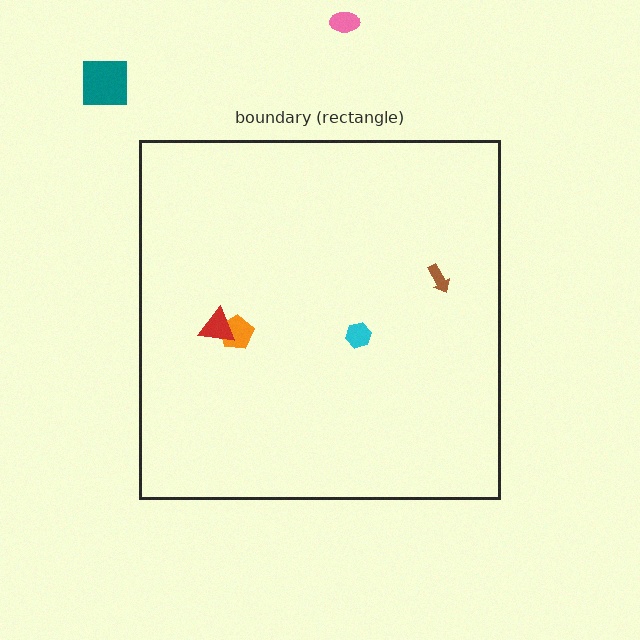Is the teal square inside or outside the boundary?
Outside.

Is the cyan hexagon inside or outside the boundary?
Inside.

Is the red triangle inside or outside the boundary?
Inside.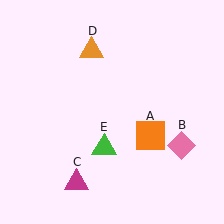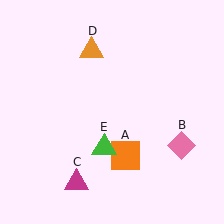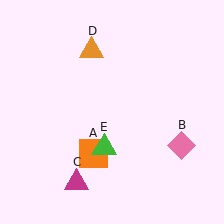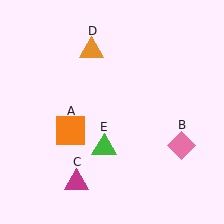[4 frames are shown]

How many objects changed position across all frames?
1 object changed position: orange square (object A).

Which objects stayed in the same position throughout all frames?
Pink diamond (object B) and magenta triangle (object C) and orange triangle (object D) and green triangle (object E) remained stationary.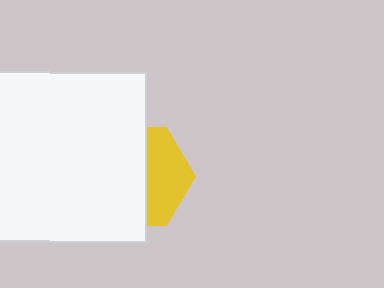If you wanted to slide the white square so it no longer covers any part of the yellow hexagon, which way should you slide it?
Slide it left — that is the most direct way to separate the two shapes.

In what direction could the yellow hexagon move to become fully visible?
The yellow hexagon could move right. That would shift it out from behind the white square entirely.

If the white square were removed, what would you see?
You would see the complete yellow hexagon.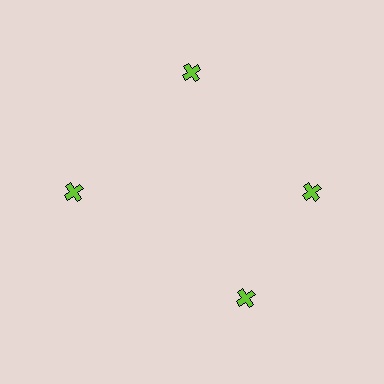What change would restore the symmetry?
The symmetry would be restored by rotating it back into even spacing with its neighbors so that all 4 crosses sit at equal angles and equal distance from the center.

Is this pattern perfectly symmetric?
No. The 4 lime crosses are arranged in a ring, but one element near the 6 o'clock position is rotated out of alignment along the ring, breaking the 4-fold rotational symmetry.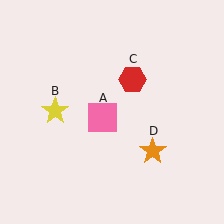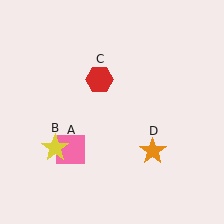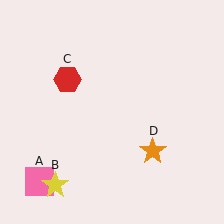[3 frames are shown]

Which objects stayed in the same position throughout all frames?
Orange star (object D) remained stationary.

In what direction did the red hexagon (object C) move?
The red hexagon (object C) moved left.